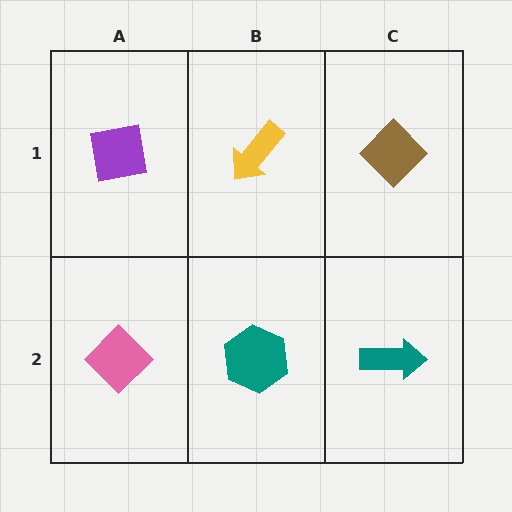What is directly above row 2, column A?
A purple square.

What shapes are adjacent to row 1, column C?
A teal arrow (row 2, column C), a yellow arrow (row 1, column B).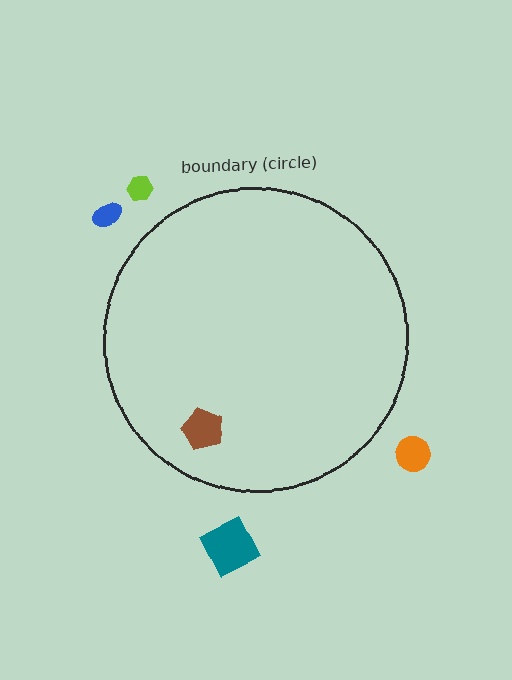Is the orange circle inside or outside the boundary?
Outside.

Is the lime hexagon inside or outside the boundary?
Outside.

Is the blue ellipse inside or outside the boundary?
Outside.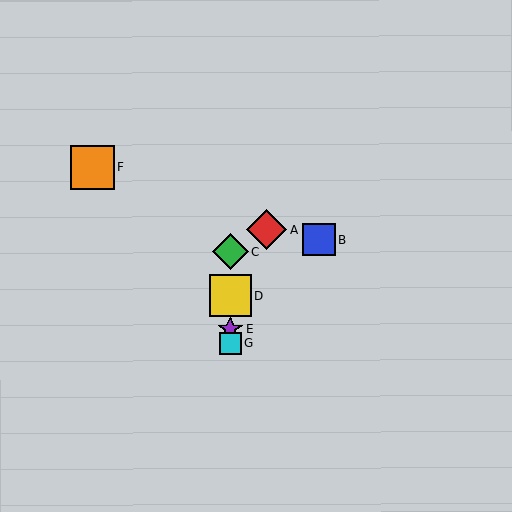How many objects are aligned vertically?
4 objects (C, D, E, G) are aligned vertically.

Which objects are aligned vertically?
Objects C, D, E, G are aligned vertically.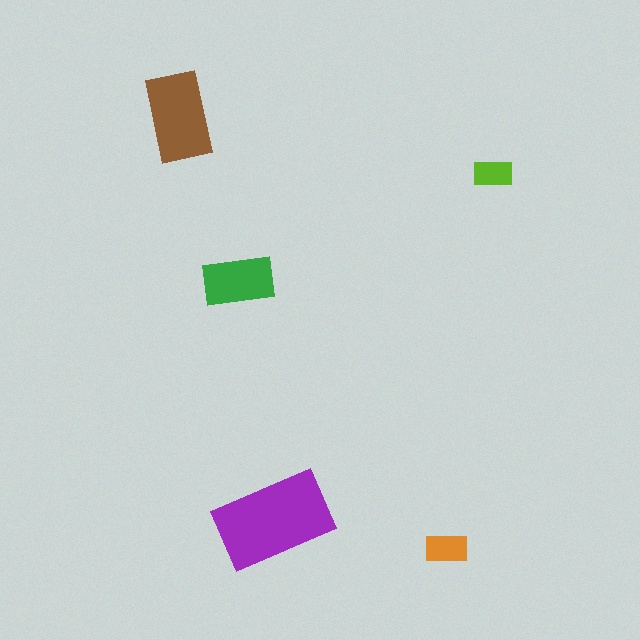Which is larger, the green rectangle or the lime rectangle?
The green one.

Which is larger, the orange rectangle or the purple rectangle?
The purple one.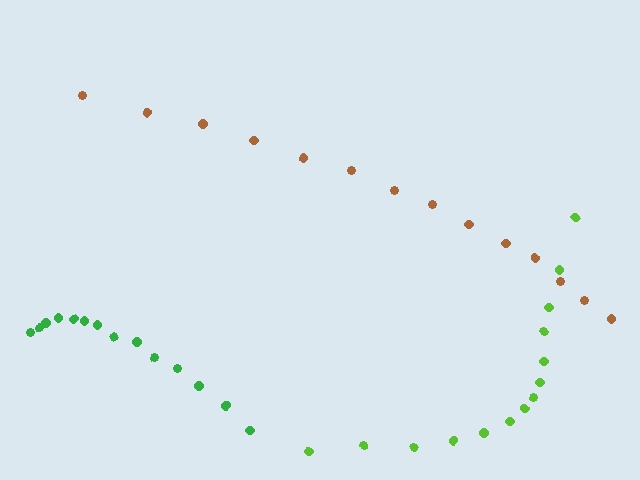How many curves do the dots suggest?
There are 3 distinct paths.